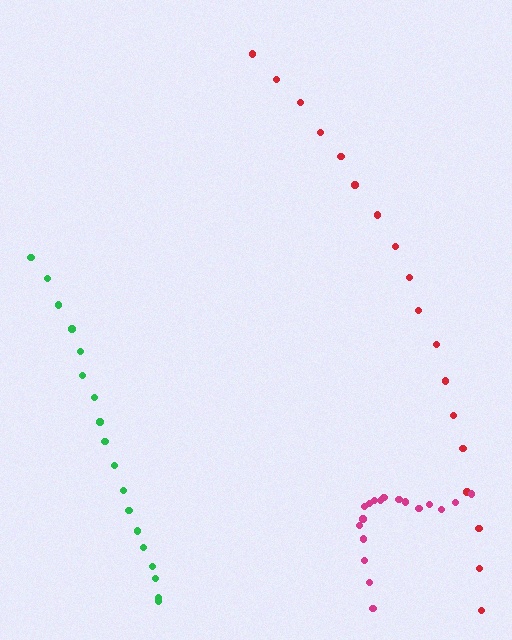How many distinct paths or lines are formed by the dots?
There are 3 distinct paths.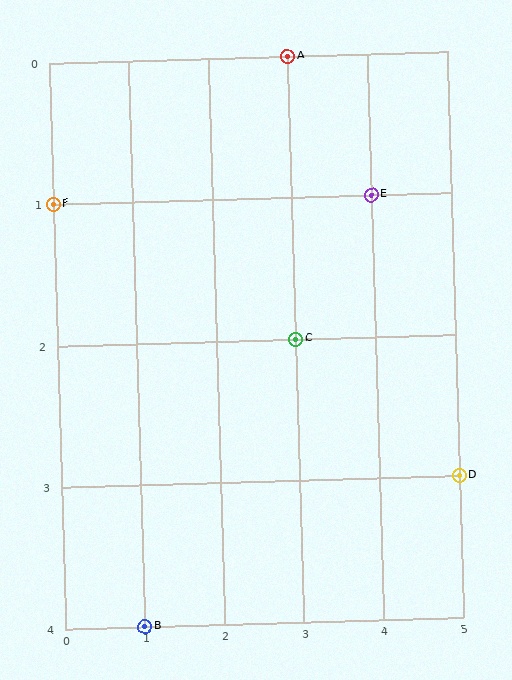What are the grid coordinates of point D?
Point D is at grid coordinates (5, 3).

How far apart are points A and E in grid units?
Points A and E are 1 column and 1 row apart (about 1.4 grid units diagonally).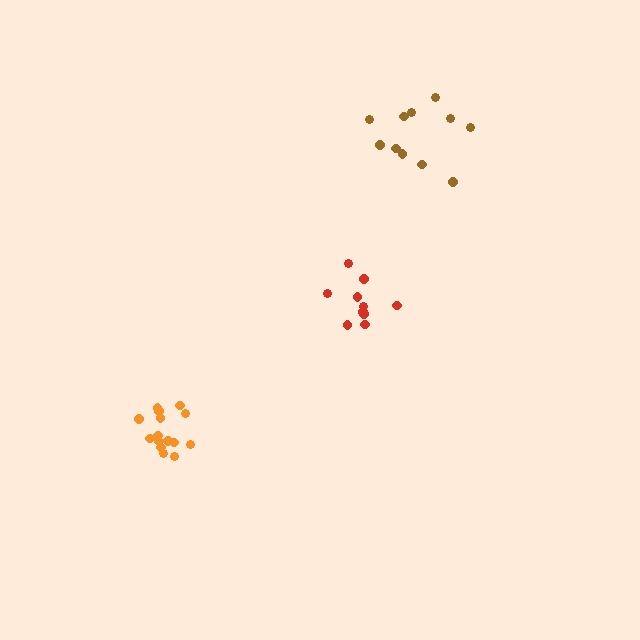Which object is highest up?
The brown cluster is topmost.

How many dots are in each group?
Group 1: 10 dots, Group 2: 11 dots, Group 3: 15 dots (36 total).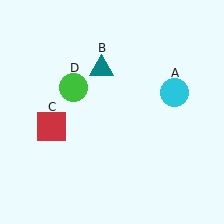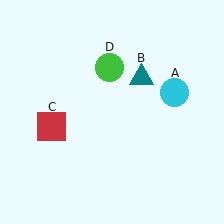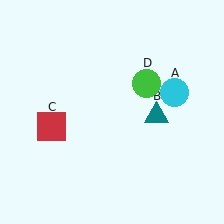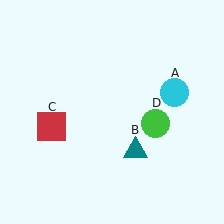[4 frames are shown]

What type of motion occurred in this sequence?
The teal triangle (object B), green circle (object D) rotated clockwise around the center of the scene.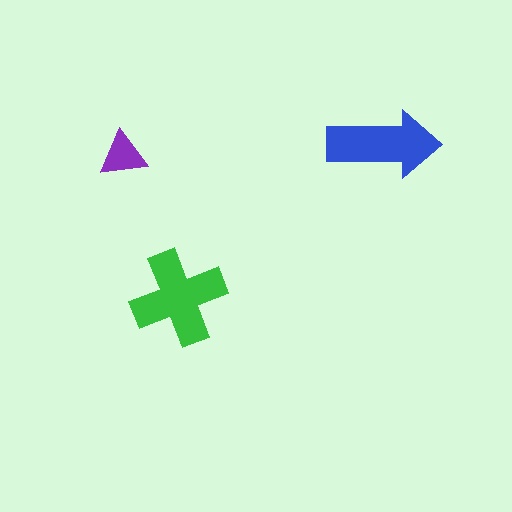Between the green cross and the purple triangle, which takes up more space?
The green cross.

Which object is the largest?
The green cross.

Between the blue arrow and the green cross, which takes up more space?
The green cross.